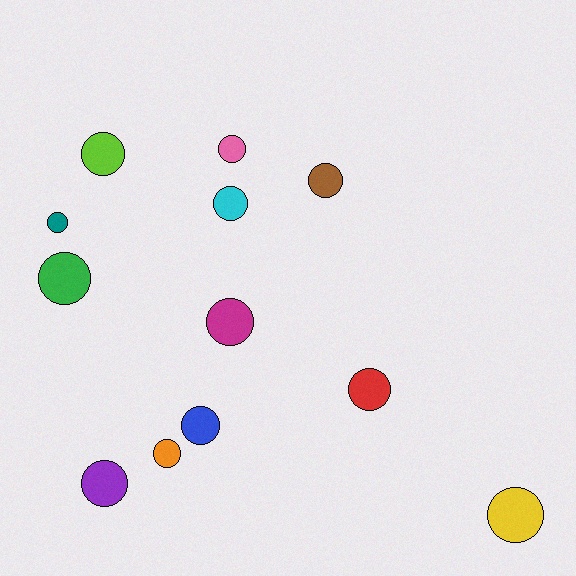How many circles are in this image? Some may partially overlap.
There are 12 circles.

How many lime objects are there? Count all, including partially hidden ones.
There is 1 lime object.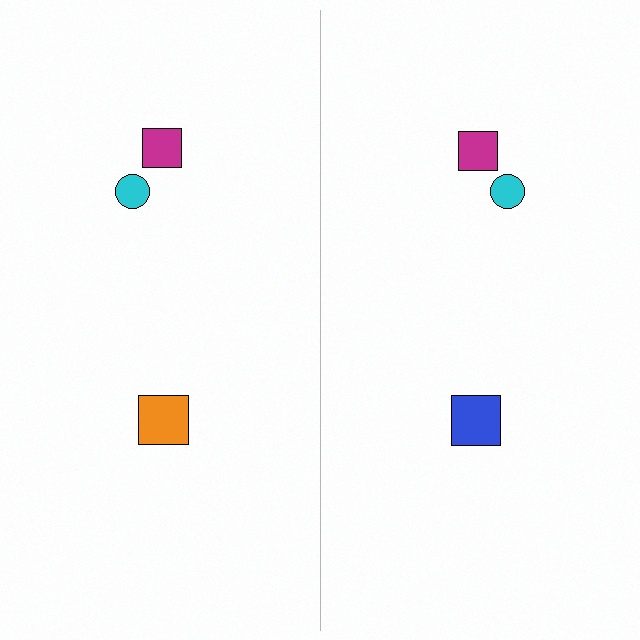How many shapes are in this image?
There are 6 shapes in this image.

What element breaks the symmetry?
The blue square on the right side breaks the symmetry — its mirror counterpart is orange.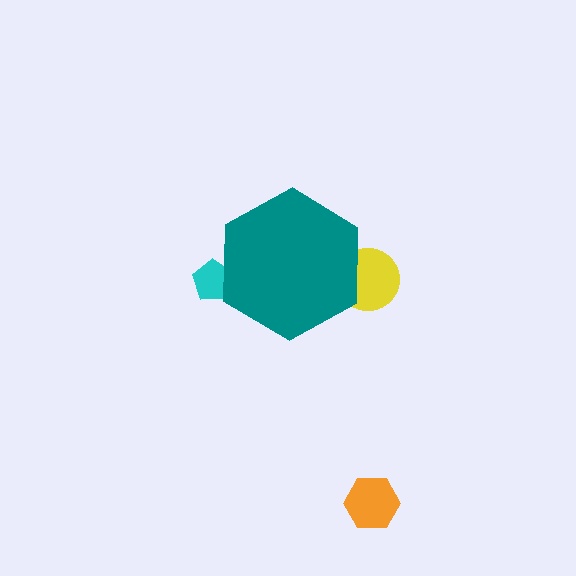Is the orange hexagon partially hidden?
No, the orange hexagon is fully visible.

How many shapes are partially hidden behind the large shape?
2 shapes are partially hidden.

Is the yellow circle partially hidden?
Yes, the yellow circle is partially hidden behind the teal hexagon.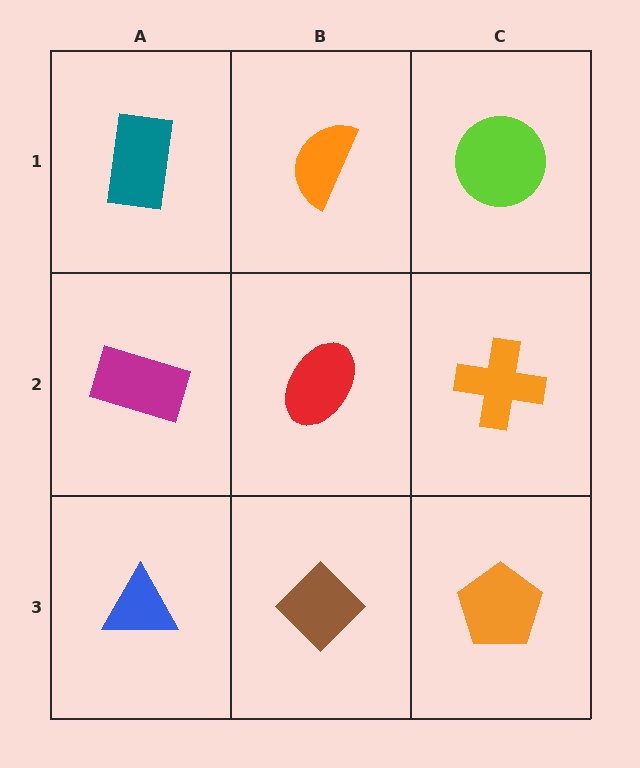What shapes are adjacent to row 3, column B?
A red ellipse (row 2, column B), a blue triangle (row 3, column A), an orange pentagon (row 3, column C).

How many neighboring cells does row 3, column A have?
2.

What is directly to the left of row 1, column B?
A teal rectangle.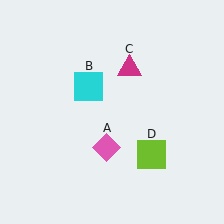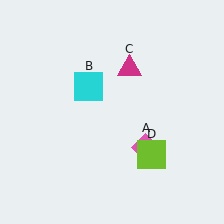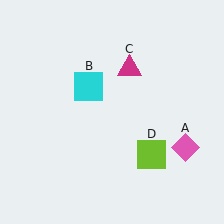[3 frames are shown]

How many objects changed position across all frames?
1 object changed position: pink diamond (object A).